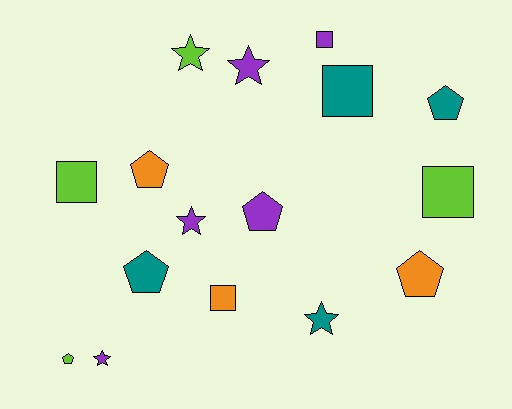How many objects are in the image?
There are 16 objects.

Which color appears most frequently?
Purple, with 5 objects.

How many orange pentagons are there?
There are 2 orange pentagons.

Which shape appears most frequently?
Pentagon, with 6 objects.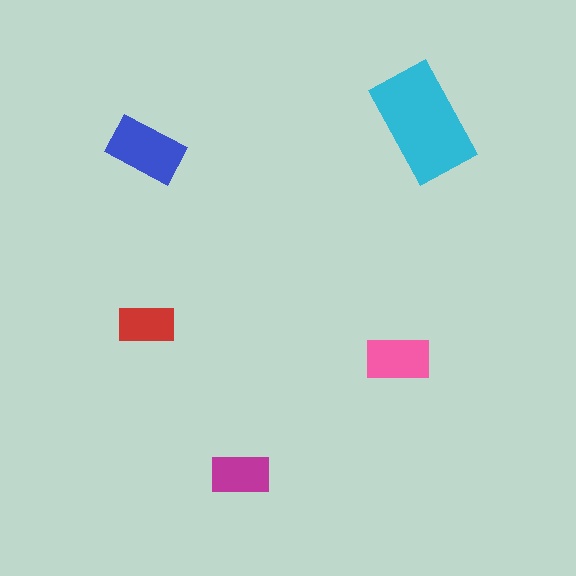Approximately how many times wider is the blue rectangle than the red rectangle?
About 1.5 times wider.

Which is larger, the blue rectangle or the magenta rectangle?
The blue one.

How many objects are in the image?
There are 5 objects in the image.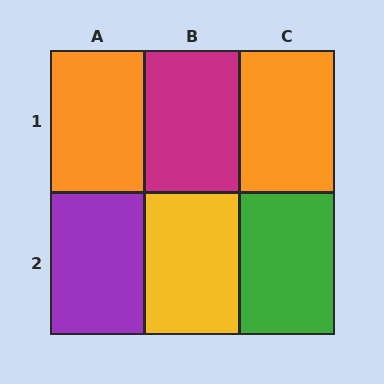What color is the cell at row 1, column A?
Orange.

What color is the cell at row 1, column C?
Orange.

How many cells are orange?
2 cells are orange.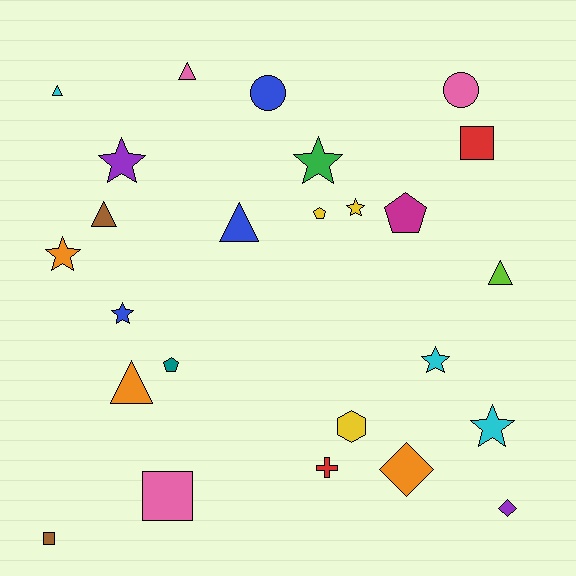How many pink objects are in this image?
There are 3 pink objects.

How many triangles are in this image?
There are 6 triangles.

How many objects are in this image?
There are 25 objects.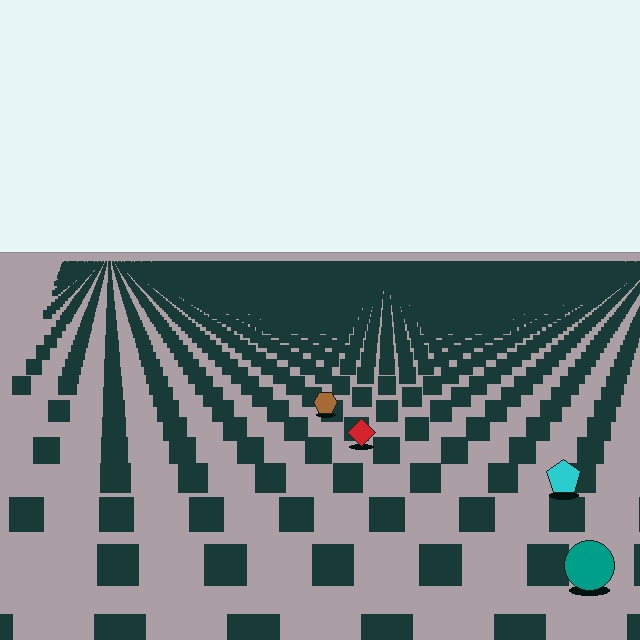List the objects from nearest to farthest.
From nearest to farthest: the teal circle, the cyan pentagon, the red diamond, the brown hexagon.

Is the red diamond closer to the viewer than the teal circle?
No. The teal circle is closer — you can tell from the texture gradient: the ground texture is coarser near it.